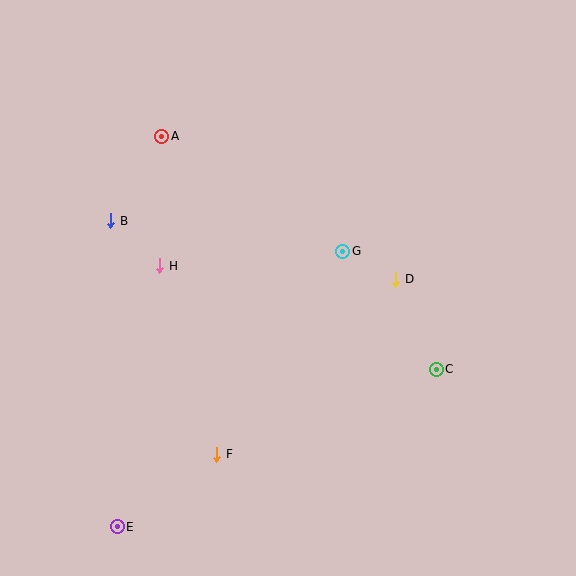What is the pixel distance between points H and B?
The distance between H and B is 67 pixels.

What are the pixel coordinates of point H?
Point H is at (160, 266).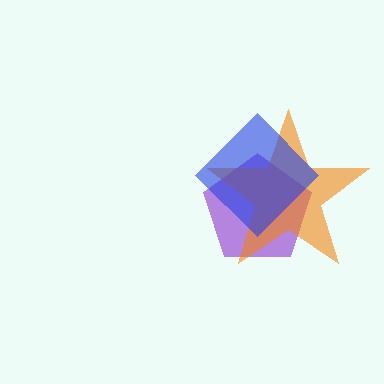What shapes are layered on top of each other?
The layered shapes are: a purple pentagon, an orange star, a blue diamond.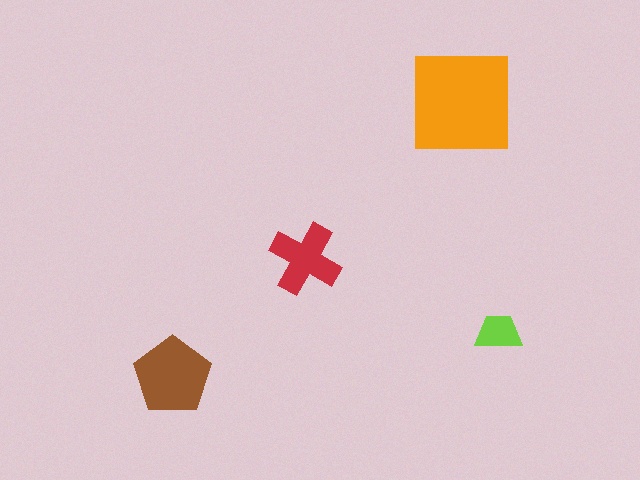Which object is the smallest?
The lime trapezoid.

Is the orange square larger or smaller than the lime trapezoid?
Larger.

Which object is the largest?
The orange square.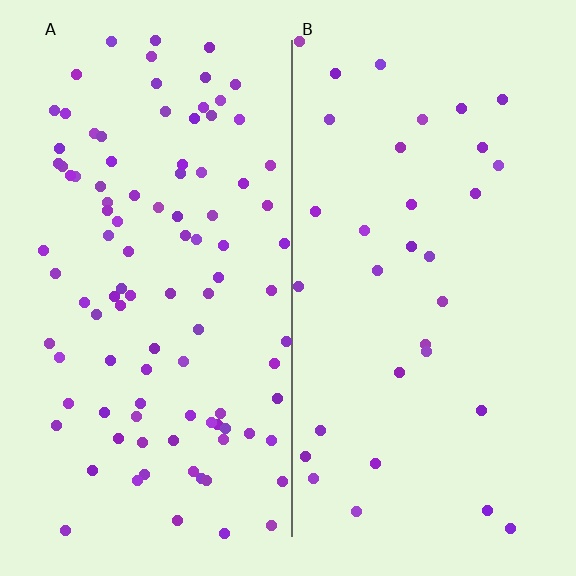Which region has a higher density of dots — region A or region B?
A (the left).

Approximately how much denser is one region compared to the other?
Approximately 3.0× — region A over region B.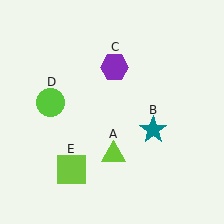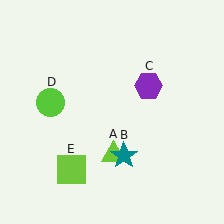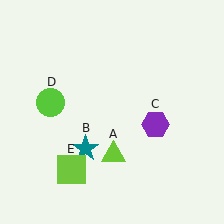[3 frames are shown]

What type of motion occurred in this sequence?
The teal star (object B), purple hexagon (object C) rotated clockwise around the center of the scene.